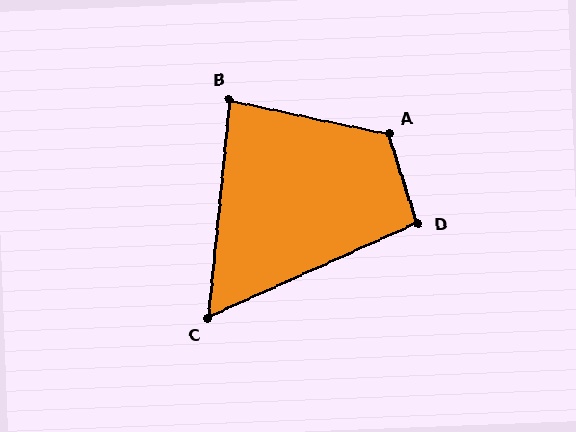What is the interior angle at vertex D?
Approximately 96 degrees (obtuse).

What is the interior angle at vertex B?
Approximately 84 degrees (acute).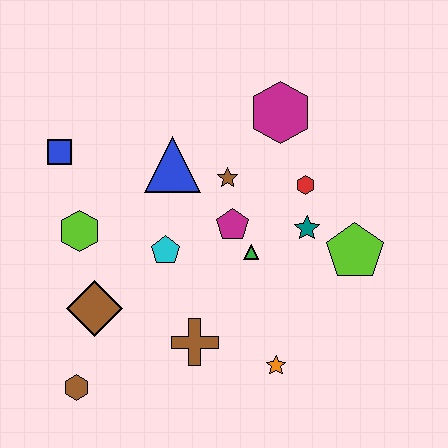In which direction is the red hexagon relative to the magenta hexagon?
The red hexagon is below the magenta hexagon.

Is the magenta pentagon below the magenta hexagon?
Yes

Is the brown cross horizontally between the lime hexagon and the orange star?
Yes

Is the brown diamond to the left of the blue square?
No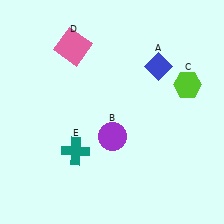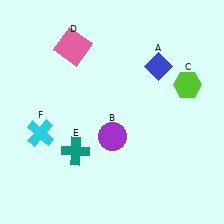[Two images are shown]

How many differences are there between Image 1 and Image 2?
There is 1 difference between the two images.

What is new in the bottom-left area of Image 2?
A cyan cross (F) was added in the bottom-left area of Image 2.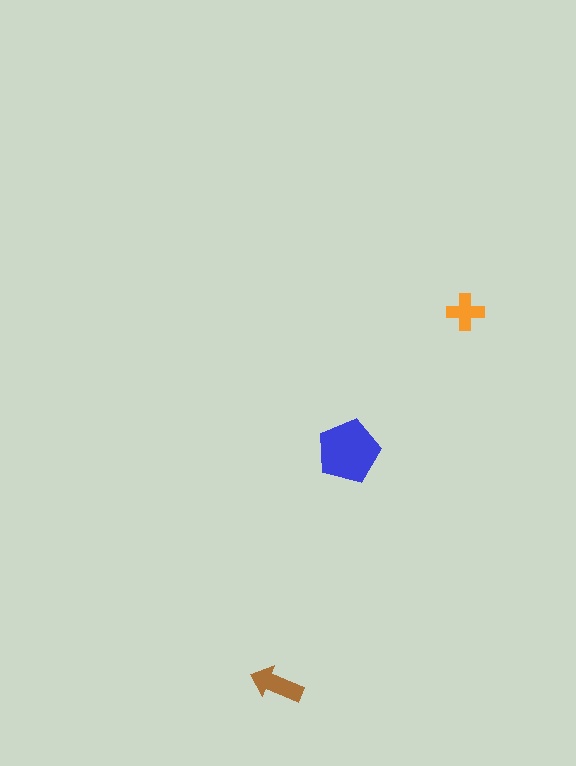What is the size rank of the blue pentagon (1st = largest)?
1st.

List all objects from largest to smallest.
The blue pentagon, the brown arrow, the orange cross.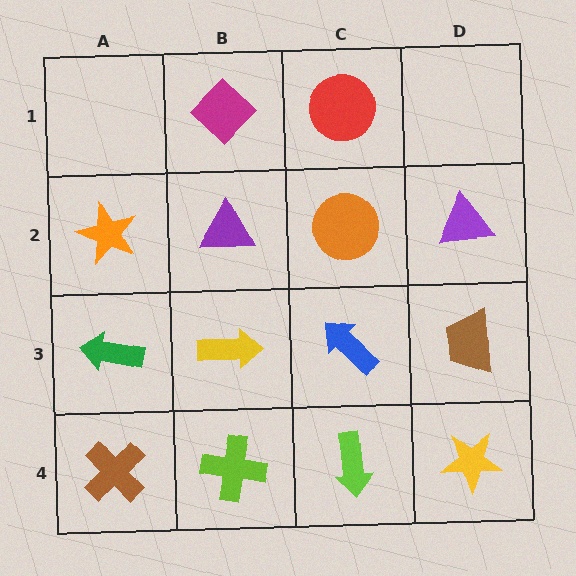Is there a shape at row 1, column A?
No, that cell is empty.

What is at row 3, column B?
A yellow arrow.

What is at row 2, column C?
An orange circle.